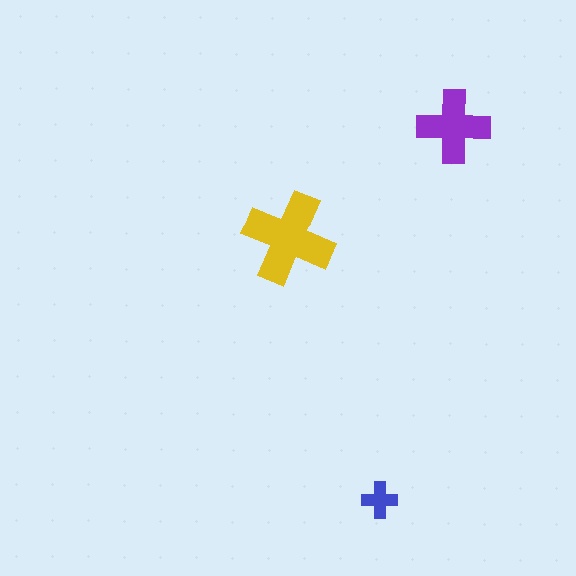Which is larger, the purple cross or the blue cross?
The purple one.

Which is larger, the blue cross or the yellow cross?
The yellow one.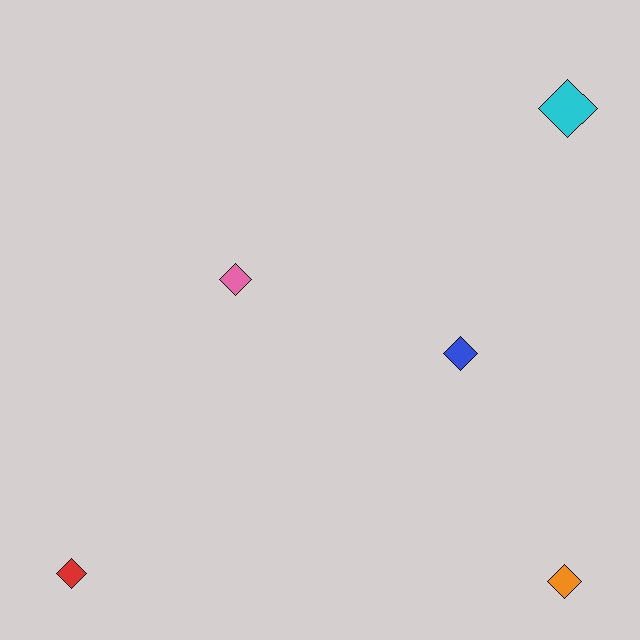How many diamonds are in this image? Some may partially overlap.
There are 5 diamonds.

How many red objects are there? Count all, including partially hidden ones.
There is 1 red object.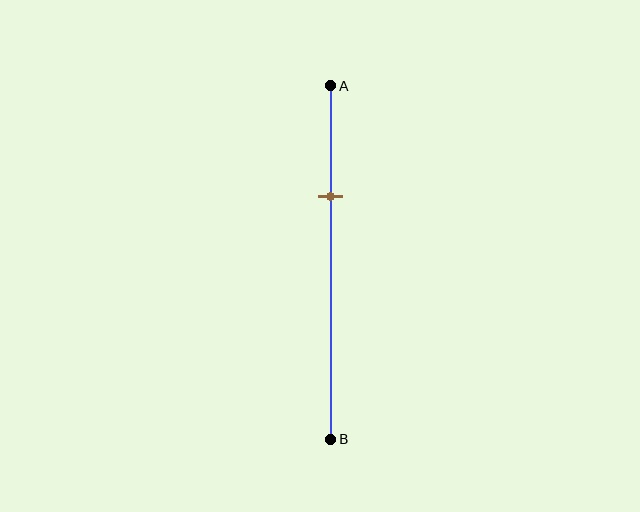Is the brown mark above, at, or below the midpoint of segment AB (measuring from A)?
The brown mark is above the midpoint of segment AB.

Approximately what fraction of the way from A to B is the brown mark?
The brown mark is approximately 30% of the way from A to B.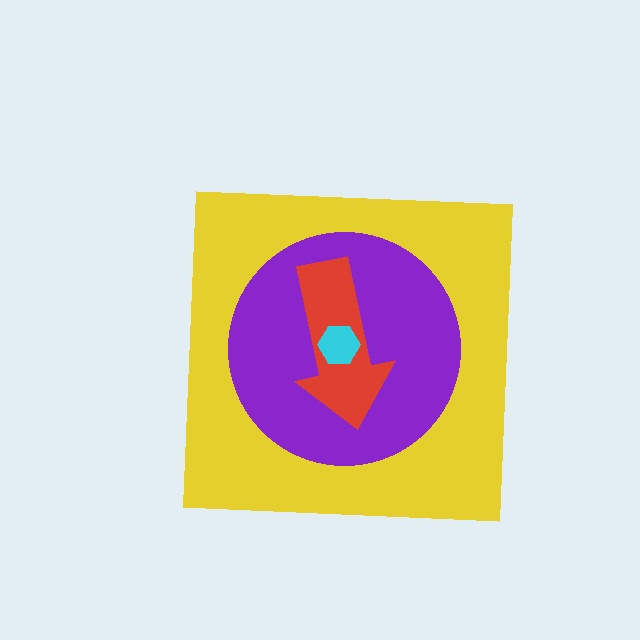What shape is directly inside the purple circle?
The red arrow.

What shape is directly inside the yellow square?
The purple circle.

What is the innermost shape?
The cyan hexagon.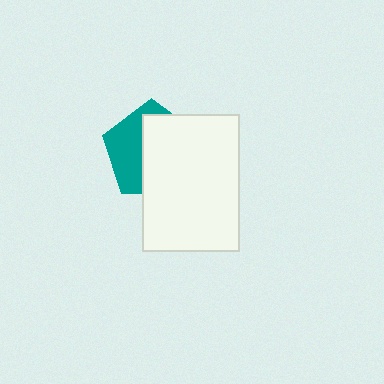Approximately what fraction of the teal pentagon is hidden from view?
Roughly 60% of the teal pentagon is hidden behind the white rectangle.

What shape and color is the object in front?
The object in front is a white rectangle.